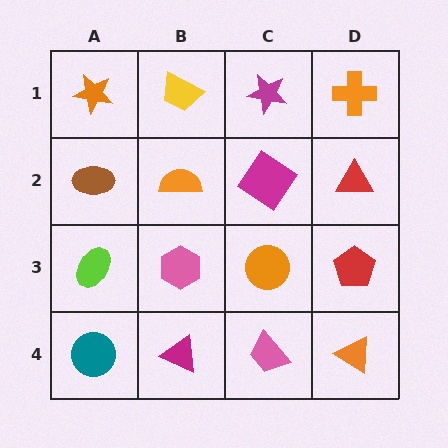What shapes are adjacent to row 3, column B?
An orange semicircle (row 2, column B), a magenta triangle (row 4, column B), a lime ellipse (row 3, column A), an orange circle (row 3, column C).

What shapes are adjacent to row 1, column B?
An orange semicircle (row 2, column B), an orange star (row 1, column A), a magenta star (row 1, column C).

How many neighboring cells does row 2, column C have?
4.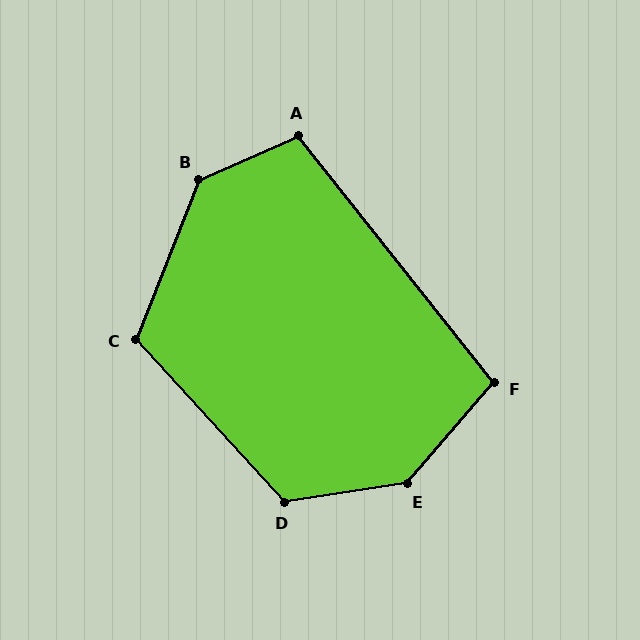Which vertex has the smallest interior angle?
F, at approximately 101 degrees.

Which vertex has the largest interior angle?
E, at approximately 139 degrees.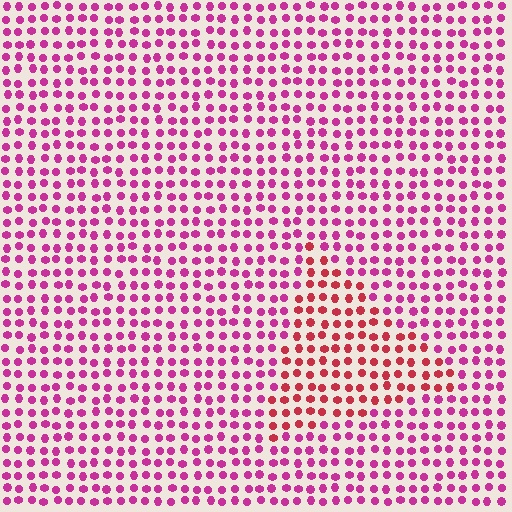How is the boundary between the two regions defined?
The boundary is defined purely by a slight shift in hue (about 33 degrees). Spacing, size, and orientation are identical on both sides.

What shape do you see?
I see a triangle.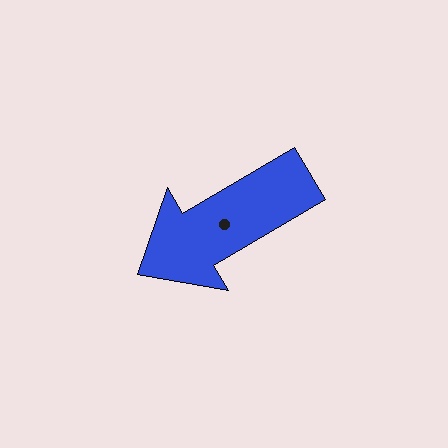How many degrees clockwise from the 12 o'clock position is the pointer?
Approximately 240 degrees.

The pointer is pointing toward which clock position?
Roughly 8 o'clock.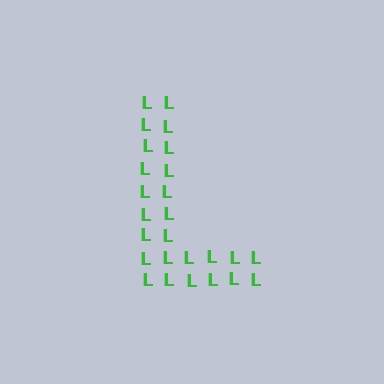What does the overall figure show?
The overall figure shows the letter L.